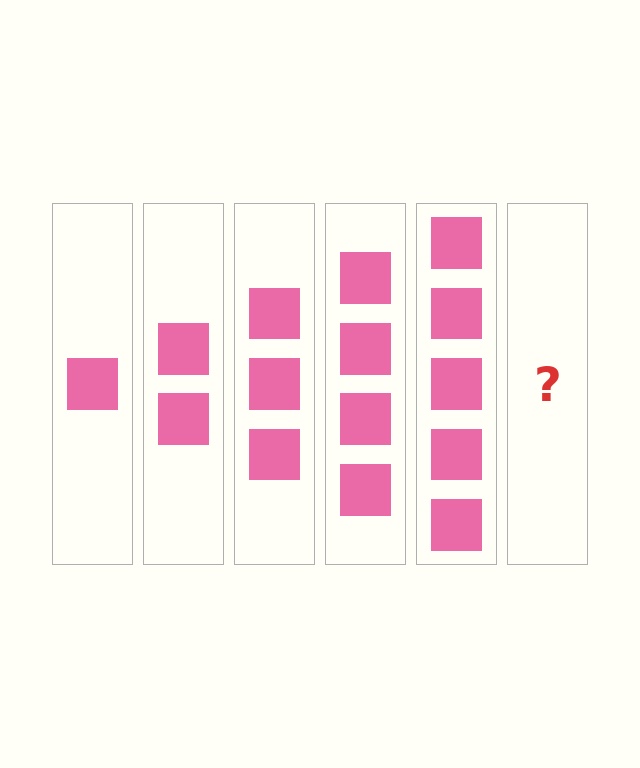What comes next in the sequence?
The next element should be 6 squares.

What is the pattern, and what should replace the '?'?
The pattern is that each step adds one more square. The '?' should be 6 squares.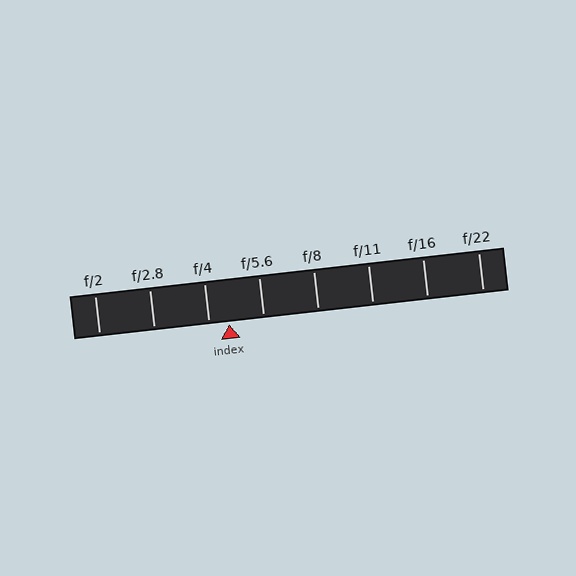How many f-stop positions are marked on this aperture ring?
There are 8 f-stop positions marked.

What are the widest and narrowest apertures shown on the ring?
The widest aperture shown is f/2 and the narrowest is f/22.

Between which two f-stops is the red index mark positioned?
The index mark is between f/4 and f/5.6.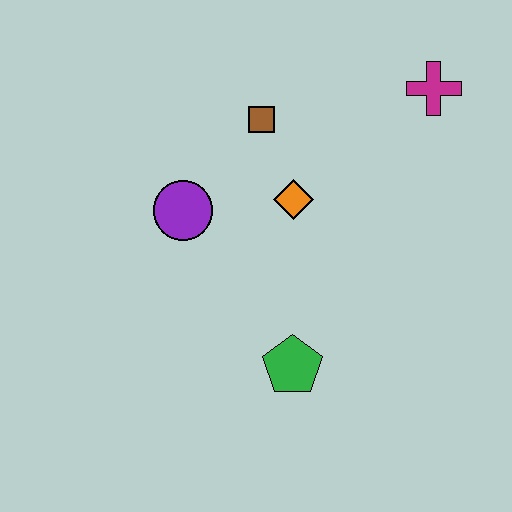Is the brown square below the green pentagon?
No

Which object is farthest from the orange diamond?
The magenta cross is farthest from the orange diamond.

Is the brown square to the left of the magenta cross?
Yes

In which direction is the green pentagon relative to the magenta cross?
The green pentagon is below the magenta cross.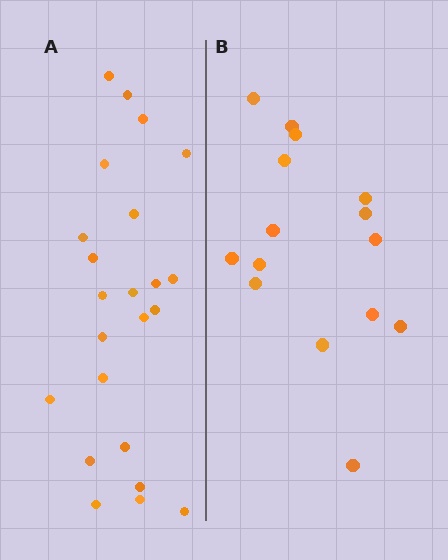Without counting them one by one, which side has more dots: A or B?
Region A (the left region) has more dots.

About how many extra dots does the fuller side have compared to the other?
Region A has roughly 8 or so more dots than region B.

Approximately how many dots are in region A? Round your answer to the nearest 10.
About 20 dots. (The exact count is 23, which rounds to 20.)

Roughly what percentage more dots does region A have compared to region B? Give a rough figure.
About 55% more.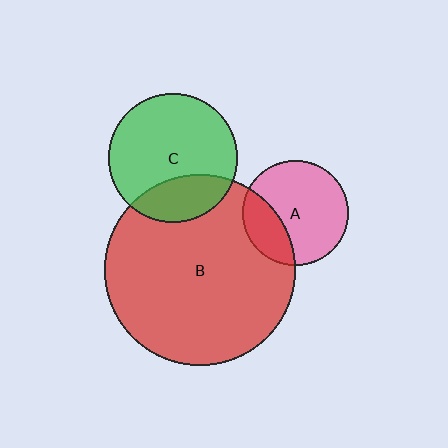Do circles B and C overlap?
Yes.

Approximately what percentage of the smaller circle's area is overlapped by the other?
Approximately 25%.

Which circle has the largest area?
Circle B (red).